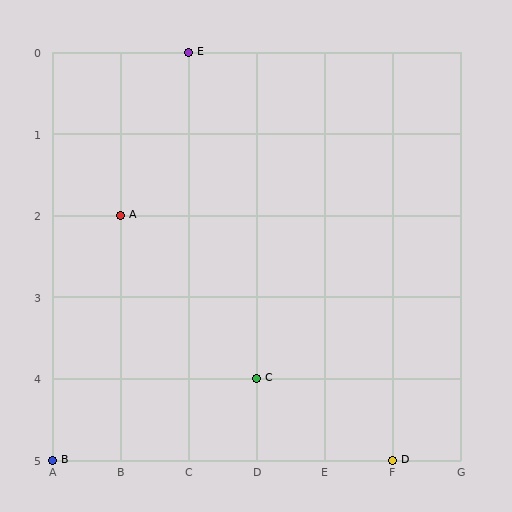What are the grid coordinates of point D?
Point D is at grid coordinates (F, 5).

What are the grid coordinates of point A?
Point A is at grid coordinates (B, 2).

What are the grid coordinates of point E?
Point E is at grid coordinates (C, 0).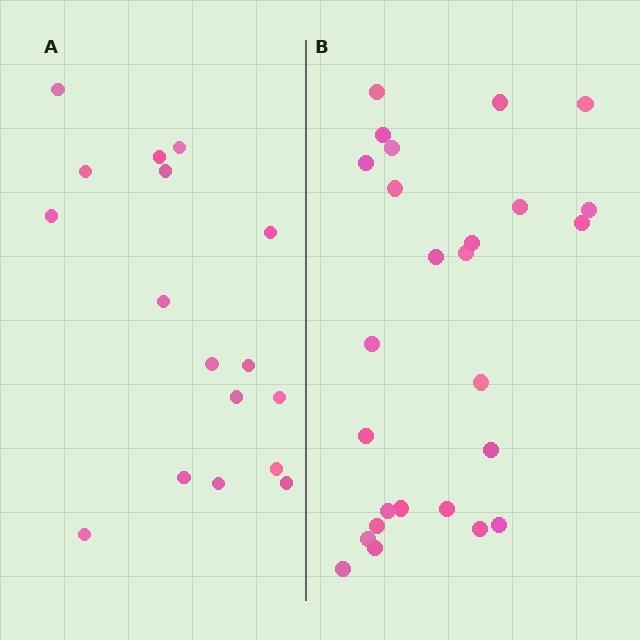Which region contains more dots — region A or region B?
Region B (the right region) has more dots.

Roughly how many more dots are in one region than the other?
Region B has roughly 8 or so more dots than region A.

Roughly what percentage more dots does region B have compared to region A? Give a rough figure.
About 55% more.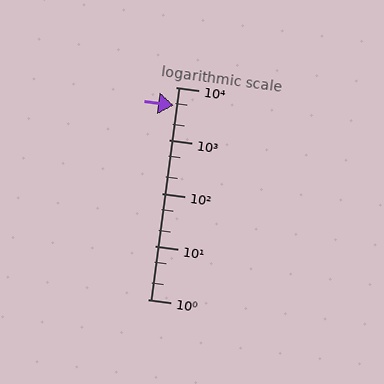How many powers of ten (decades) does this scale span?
The scale spans 4 decades, from 1 to 10000.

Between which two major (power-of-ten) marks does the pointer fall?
The pointer is between 1000 and 10000.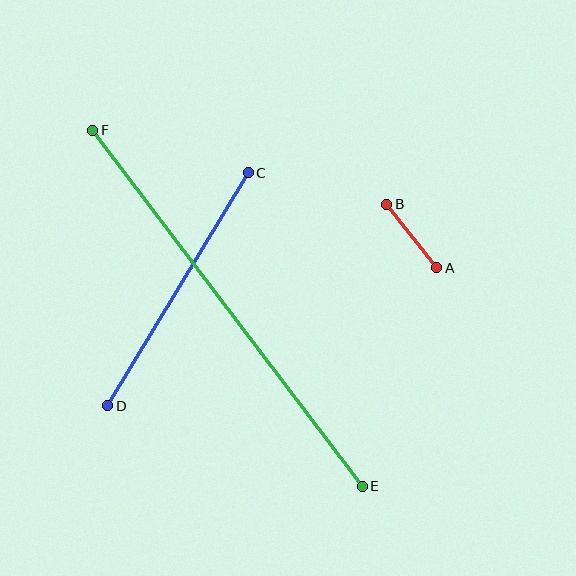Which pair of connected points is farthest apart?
Points E and F are farthest apart.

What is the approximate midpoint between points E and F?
The midpoint is at approximately (227, 308) pixels.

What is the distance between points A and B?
The distance is approximately 81 pixels.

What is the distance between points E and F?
The distance is approximately 447 pixels.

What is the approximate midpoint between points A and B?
The midpoint is at approximately (412, 236) pixels.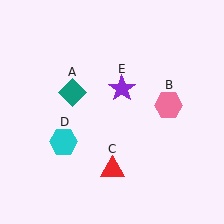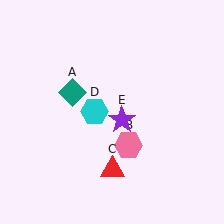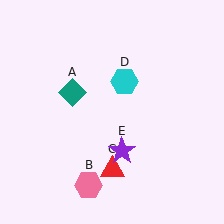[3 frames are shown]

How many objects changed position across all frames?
3 objects changed position: pink hexagon (object B), cyan hexagon (object D), purple star (object E).